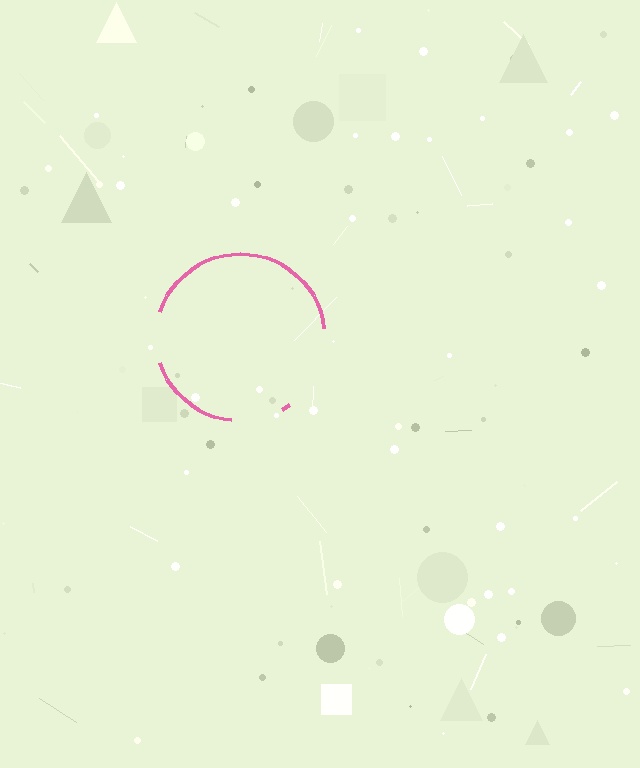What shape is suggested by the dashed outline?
The dashed outline suggests a circle.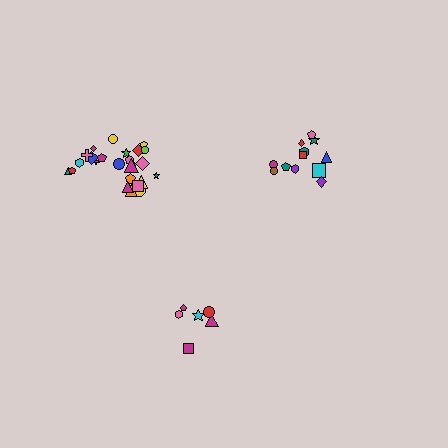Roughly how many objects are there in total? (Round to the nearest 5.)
Roughly 45 objects in total.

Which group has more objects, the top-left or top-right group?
The top-left group.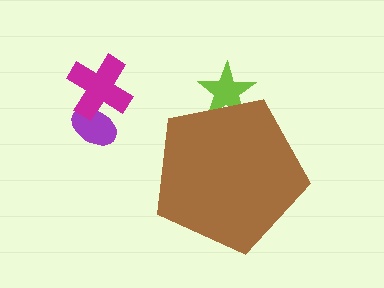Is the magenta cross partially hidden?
No, the magenta cross is fully visible.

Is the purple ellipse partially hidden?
No, the purple ellipse is fully visible.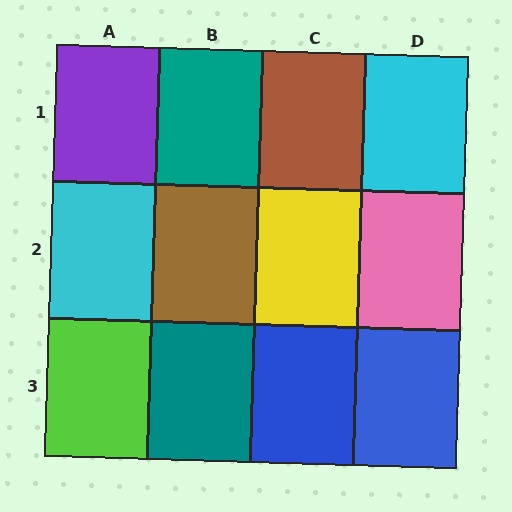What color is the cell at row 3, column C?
Blue.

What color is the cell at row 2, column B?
Brown.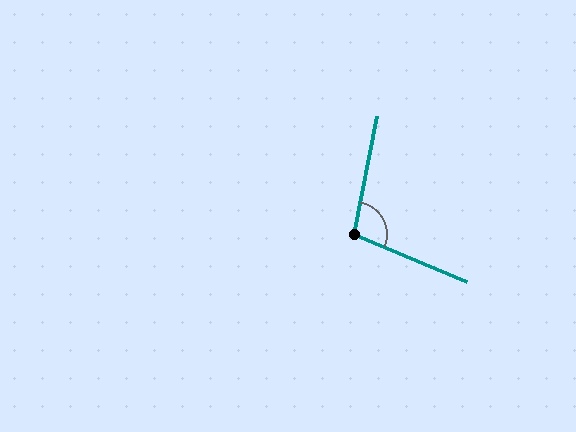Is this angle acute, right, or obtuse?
It is obtuse.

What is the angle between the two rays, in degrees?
Approximately 102 degrees.